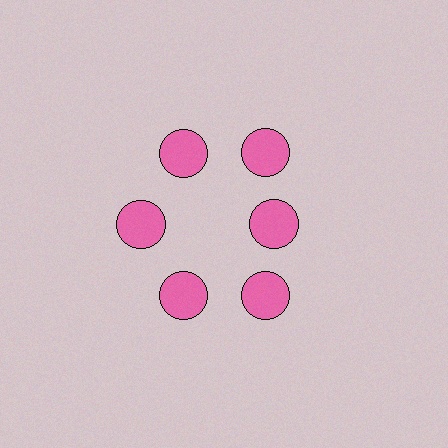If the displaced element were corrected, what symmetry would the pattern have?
It would have 6-fold rotational symmetry — the pattern would map onto itself every 60 degrees.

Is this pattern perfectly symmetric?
No. The 6 pink circles are arranged in a ring, but one element near the 3 o'clock position is pulled inward toward the center, breaking the 6-fold rotational symmetry.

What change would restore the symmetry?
The symmetry would be restored by moving it outward, back onto the ring so that all 6 circles sit at equal angles and equal distance from the center.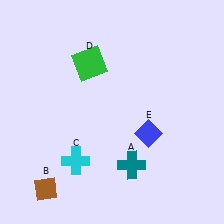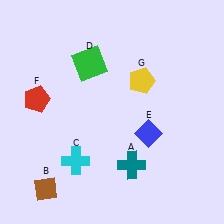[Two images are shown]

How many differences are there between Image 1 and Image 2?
There are 2 differences between the two images.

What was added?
A red pentagon (F), a yellow pentagon (G) were added in Image 2.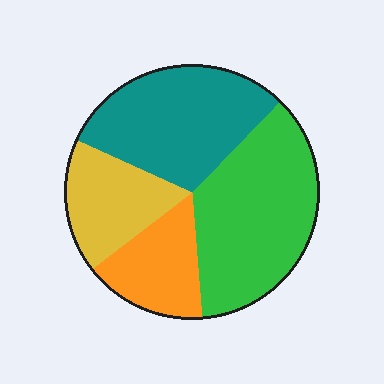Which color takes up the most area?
Green, at roughly 35%.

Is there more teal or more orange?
Teal.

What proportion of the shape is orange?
Orange takes up about one sixth (1/6) of the shape.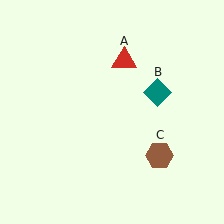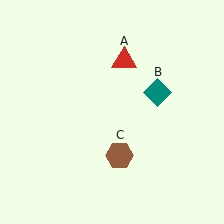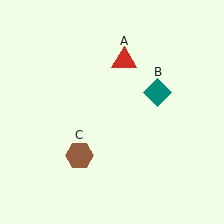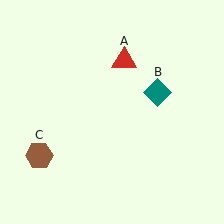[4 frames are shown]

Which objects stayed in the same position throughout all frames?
Red triangle (object A) and teal diamond (object B) remained stationary.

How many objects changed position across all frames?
1 object changed position: brown hexagon (object C).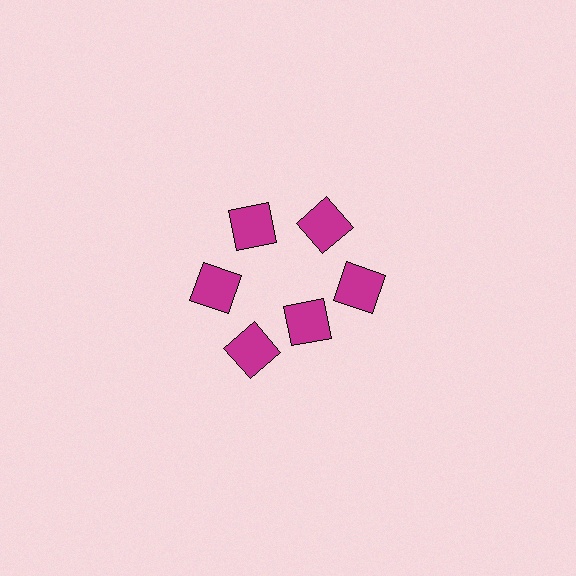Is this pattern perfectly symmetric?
No. The 6 magenta squares are arranged in a ring, but one element near the 5 o'clock position is pulled inward toward the center, breaking the 6-fold rotational symmetry.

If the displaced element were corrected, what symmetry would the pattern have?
It would have 6-fold rotational symmetry — the pattern would map onto itself every 60 degrees.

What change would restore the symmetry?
The symmetry would be restored by moving it outward, back onto the ring so that all 6 squares sit at equal angles and equal distance from the center.